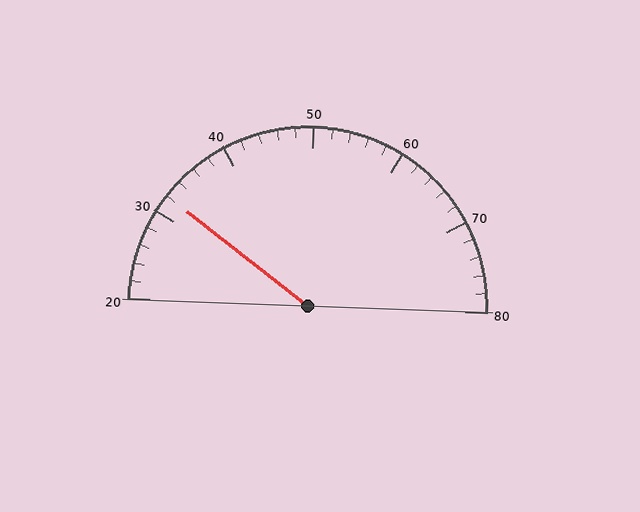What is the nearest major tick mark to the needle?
The nearest major tick mark is 30.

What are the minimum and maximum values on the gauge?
The gauge ranges from 20 to 80.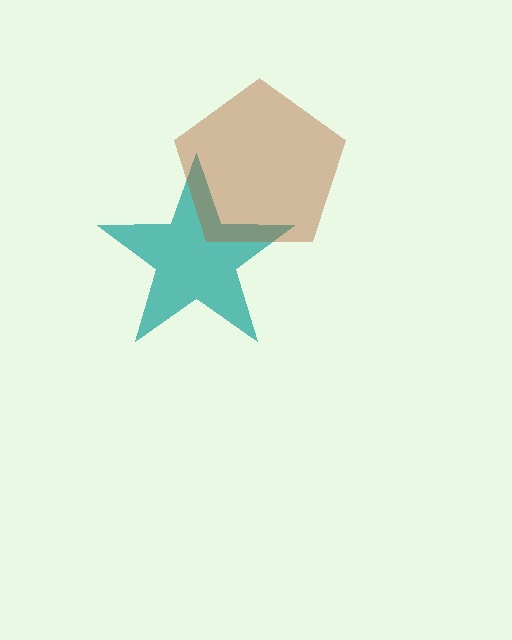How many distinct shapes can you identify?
There are 2 distinct shapes: a teal star, a brown pentagon.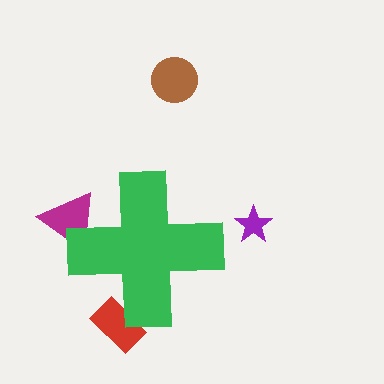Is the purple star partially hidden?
No, the purple star is fully visible.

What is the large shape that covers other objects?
A green cross.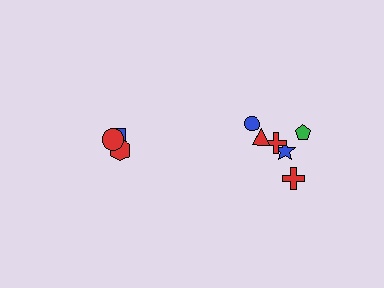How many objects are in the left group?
There are 3 objects.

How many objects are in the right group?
There are 6 objects.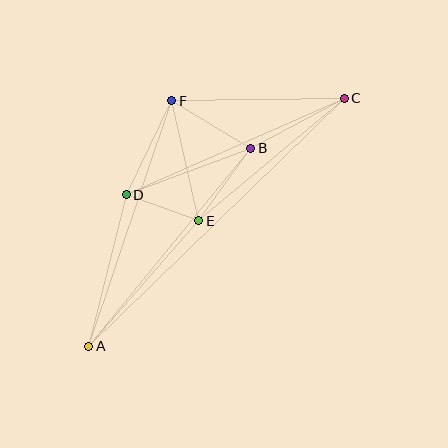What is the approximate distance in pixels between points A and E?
The distance between A and E is approximately 167 pixels.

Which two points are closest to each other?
Points D and E are closest to each other.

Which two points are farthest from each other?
Points A and C are farthest from each other.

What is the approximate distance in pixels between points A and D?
The distance between A and D is approximately 156 pixels.